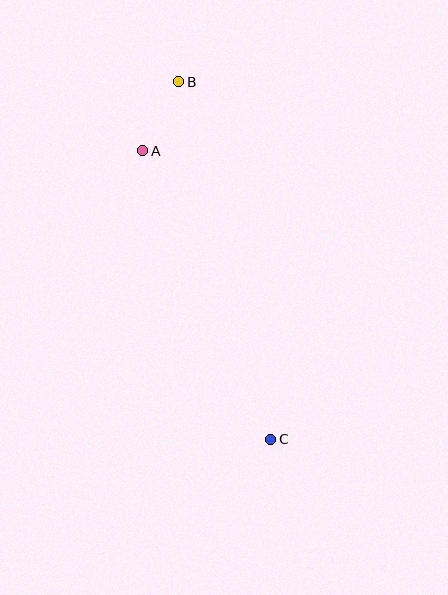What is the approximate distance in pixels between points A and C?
The distance between A and C is approximately 316 pixels.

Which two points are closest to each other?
Points A and B are closest to each other.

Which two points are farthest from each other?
Points B and C are farthest from each other.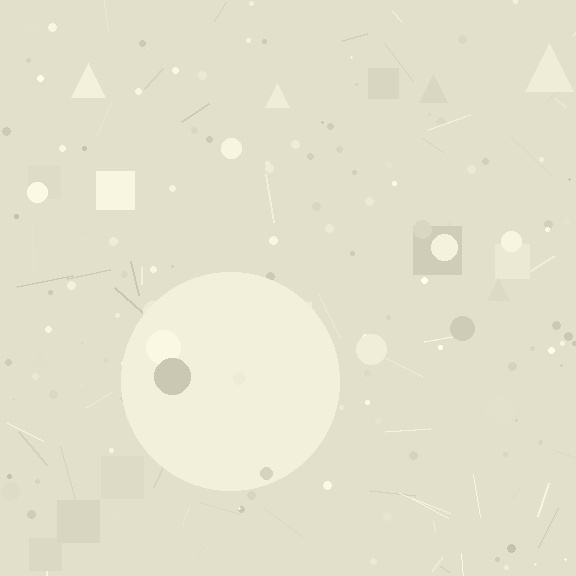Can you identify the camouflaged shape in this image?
The camouflaged shape is a circle.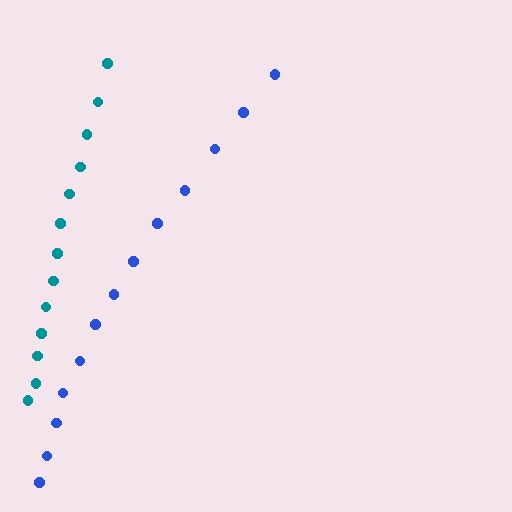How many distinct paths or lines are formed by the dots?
There are 2 distinct paths.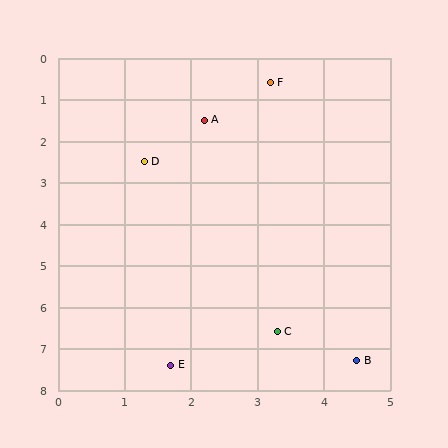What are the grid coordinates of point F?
Point F is at approximately (3.2, 0.6).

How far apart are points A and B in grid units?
Points A and B are about 6.2 grid units apart.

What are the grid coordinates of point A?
Point A is at approximately (2.2, 1.5).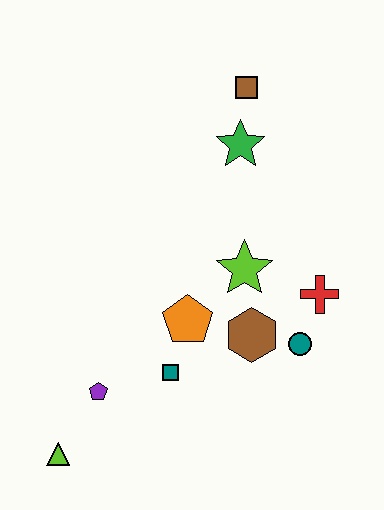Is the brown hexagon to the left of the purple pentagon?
No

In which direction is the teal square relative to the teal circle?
The teal square is to the left of the teal circle.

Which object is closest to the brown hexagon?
The teal circle is closest to the brown hexagon.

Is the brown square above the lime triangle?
Yes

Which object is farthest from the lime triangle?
The brown square is farthest from the lime triangle.